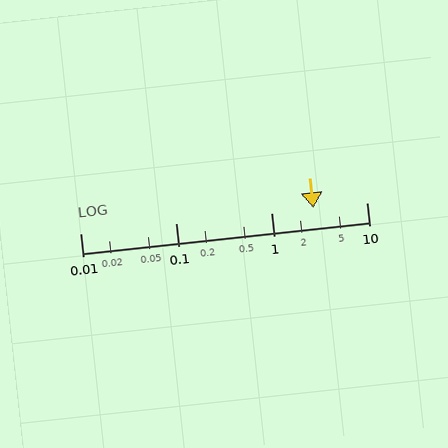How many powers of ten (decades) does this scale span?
The scale spans 3 decades, from 0.01 to 10.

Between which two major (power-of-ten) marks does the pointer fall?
The pointer is between 1 and 10.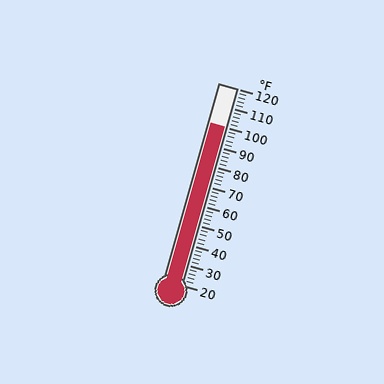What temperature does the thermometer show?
The thermometer shows approximately 100°F.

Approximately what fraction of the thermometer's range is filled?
The thermometer is filled to approximately 80% of its range.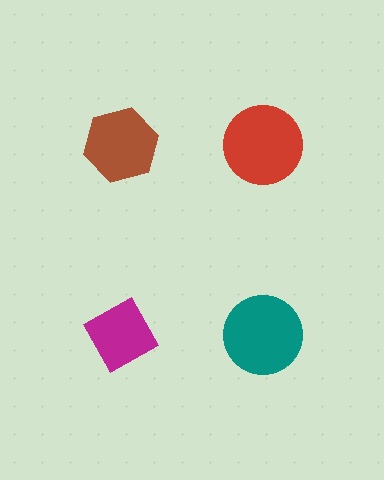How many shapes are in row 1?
2 shapes.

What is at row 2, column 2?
A teal circle.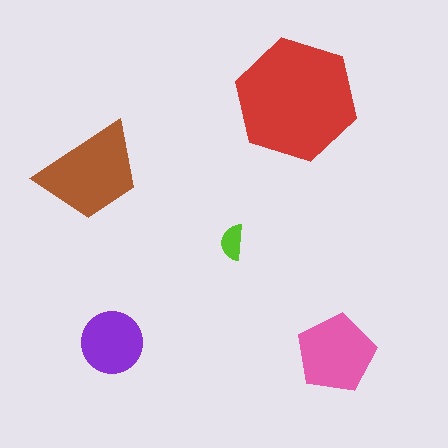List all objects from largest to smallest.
The red hexagon, the brown trapezoid, the pink pentagon, the purple circle, the lime semicircle.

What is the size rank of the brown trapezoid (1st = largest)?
2nd.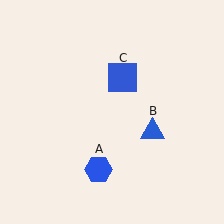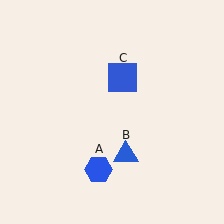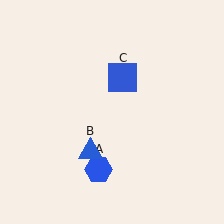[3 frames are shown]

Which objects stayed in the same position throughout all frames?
Blue hexagon (object A) and blue square (object C) remained stationary.